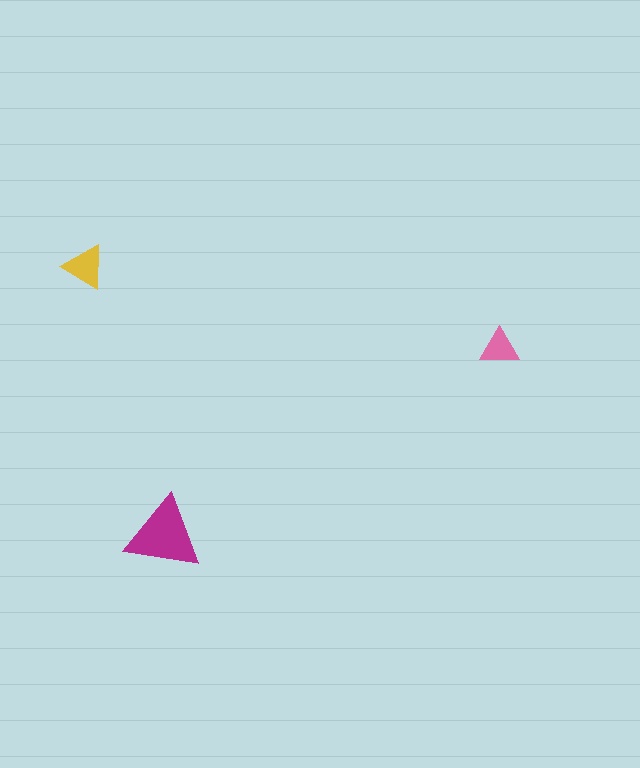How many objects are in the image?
There are 3 objects in the image.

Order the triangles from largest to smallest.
the magenta one, the yellow one, the pink one.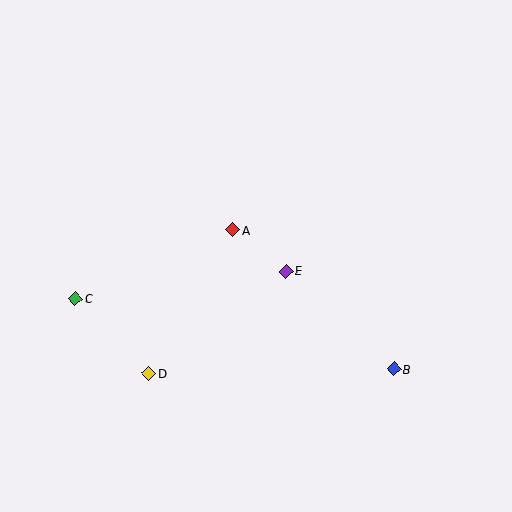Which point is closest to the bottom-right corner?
Point B is closest to the bottom-right corner.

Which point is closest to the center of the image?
Point E at (286, 271) is closest to the center.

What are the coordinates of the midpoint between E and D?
The midpoint between E and D is at (217, 322).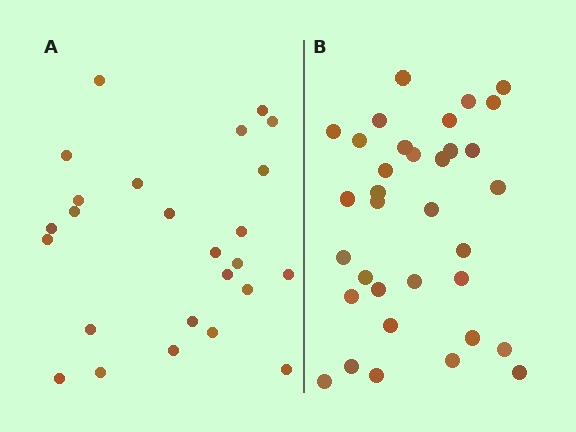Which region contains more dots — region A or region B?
Region B (the right region) has more dots.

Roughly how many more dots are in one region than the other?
Region B has roughly 8 or so more dots than region A.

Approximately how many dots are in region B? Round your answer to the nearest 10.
About 30 dots. (The exact count is 34, which rounds to 30.)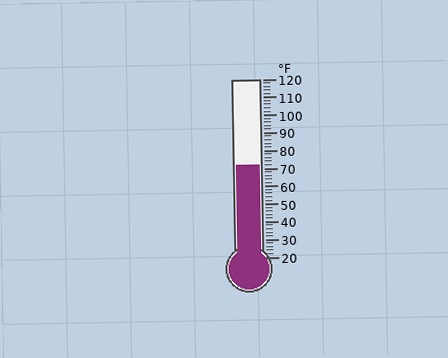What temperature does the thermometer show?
The thermometer shows approximately 72°F.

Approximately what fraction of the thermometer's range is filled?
The thermometer is filled to approximately 50% of its range.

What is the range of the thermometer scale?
The thermometer scale ranges from 20°F to 120°F.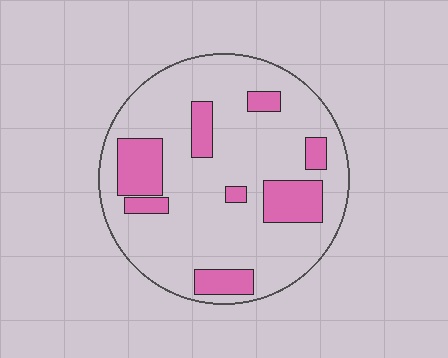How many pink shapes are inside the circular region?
8.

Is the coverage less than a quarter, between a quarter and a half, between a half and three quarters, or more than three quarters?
Less than a quarter.